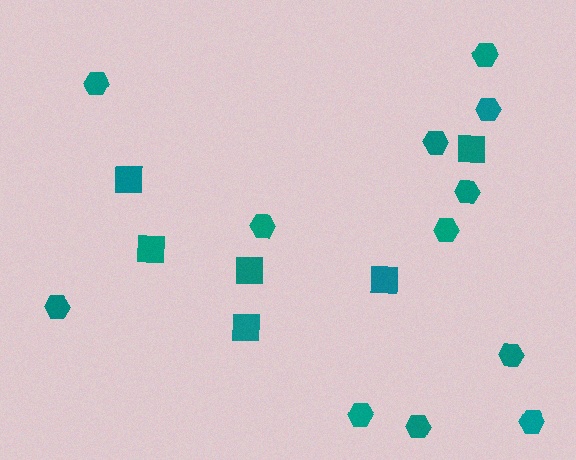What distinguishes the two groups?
There are 2 groups: one group of hexagons (12) and one group of squares (6).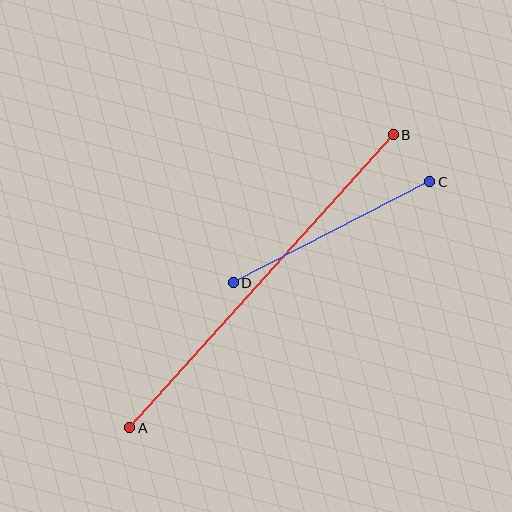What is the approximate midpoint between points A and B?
The midpoint is at approximately (261, 281) pixels.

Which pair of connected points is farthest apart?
Points A and B are farthest apart.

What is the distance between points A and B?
The distance is approximately 394 pixels.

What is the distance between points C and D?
The distance is approximately 221 pixels.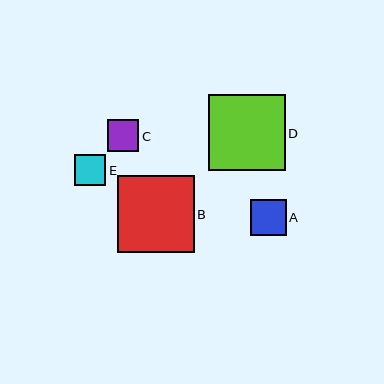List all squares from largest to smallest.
From largest to smallest: B, D, A, C, E.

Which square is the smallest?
Square E is the smallest with a size of approximately 31 pixels.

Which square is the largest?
Square B is the largest with a size of approximately 77 pixels.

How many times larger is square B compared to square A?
Square B is approximately 2.2 times the size of square A.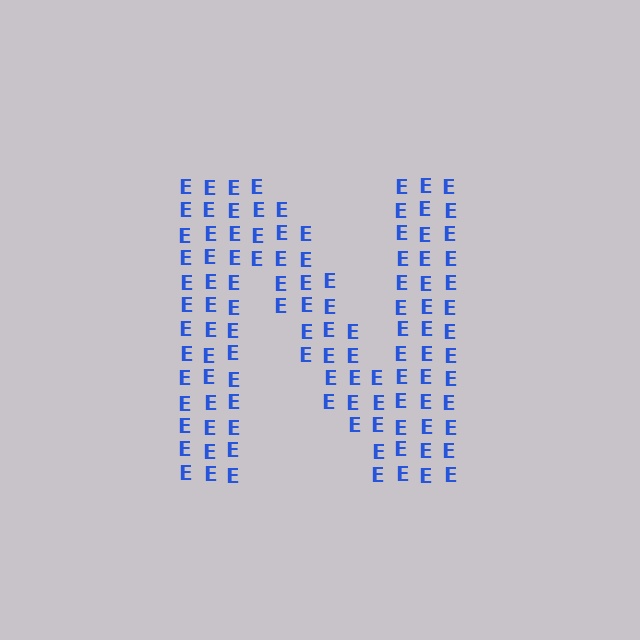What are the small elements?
The small elements are letter E's.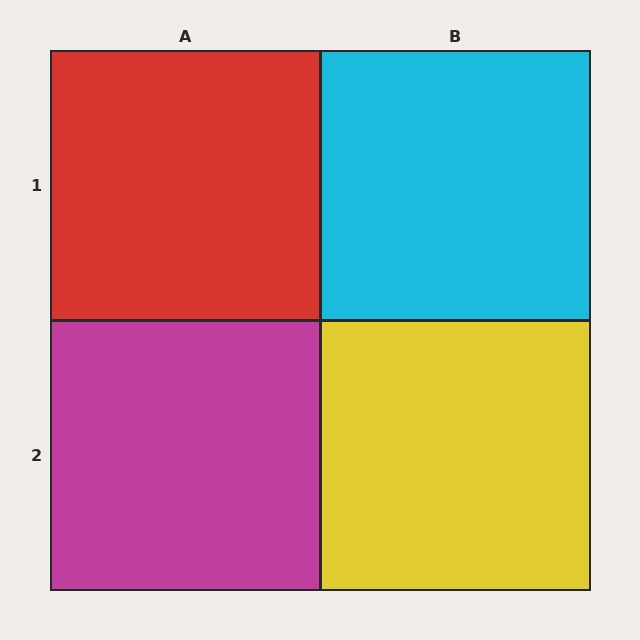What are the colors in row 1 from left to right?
Red, cyan.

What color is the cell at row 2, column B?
Yellow.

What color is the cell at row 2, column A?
Magenta.